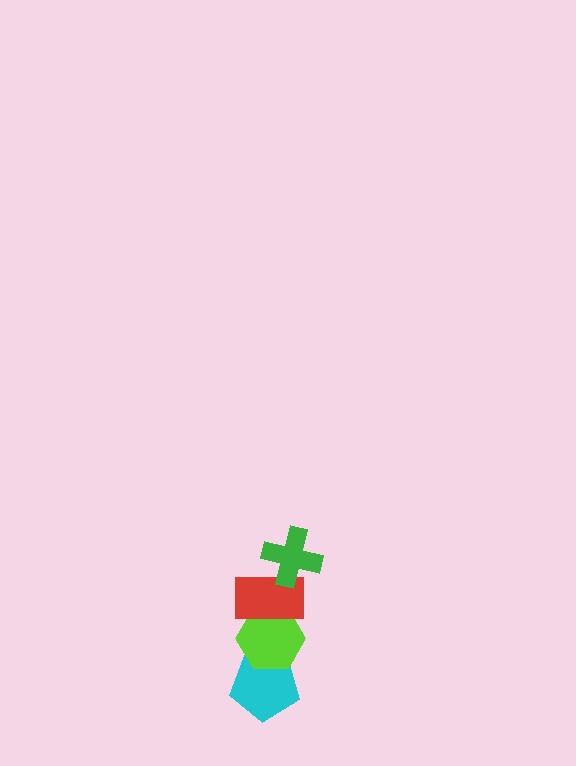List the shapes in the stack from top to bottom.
From top to bottom: the green cross, the red rectangle, the lime hexagon, the cyan pentagon.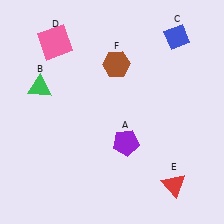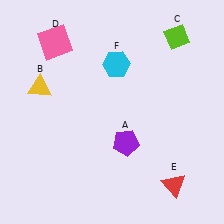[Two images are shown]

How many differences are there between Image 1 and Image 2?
There are 3 differences between the two images.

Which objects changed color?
B changed from green to yellow. C changed from blue to lime. F changed from brown to cyan.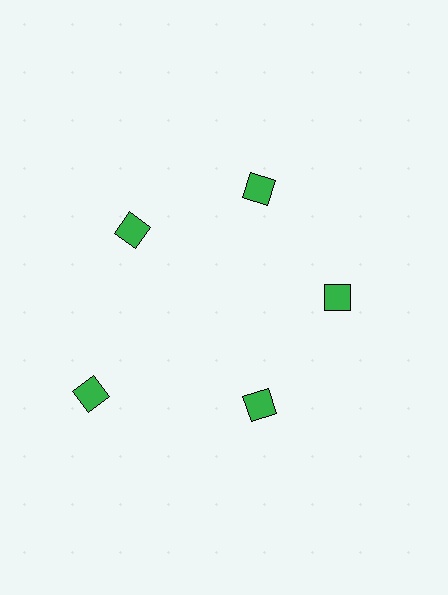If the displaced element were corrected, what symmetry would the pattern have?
It would have 5-fold rotational symmetry — the pattern would map onto itself every 72 degrees.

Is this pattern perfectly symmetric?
No. The 5 green diamonds are arranged in a ring, but one element near the 8 o'clock position is pushed outward from the center, breaking the 5-fold rotational symmetry.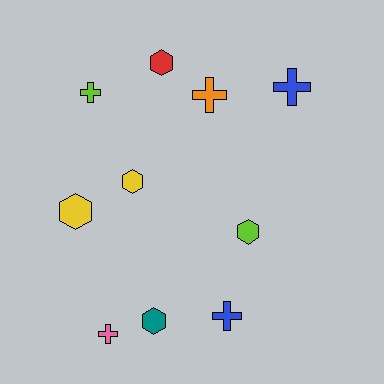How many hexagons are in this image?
There are 5 hexagons.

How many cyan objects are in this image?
There are no cyan objects.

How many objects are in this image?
There are 10 objects.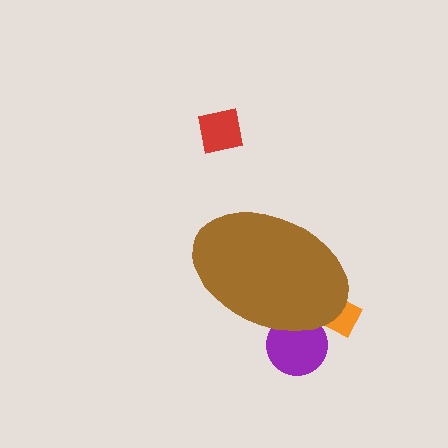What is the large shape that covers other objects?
A brown ellipse.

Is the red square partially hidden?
No, the red square is fully visible.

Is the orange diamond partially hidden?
Yes, the orange diamond is partially hidden behind the brown ellipse.